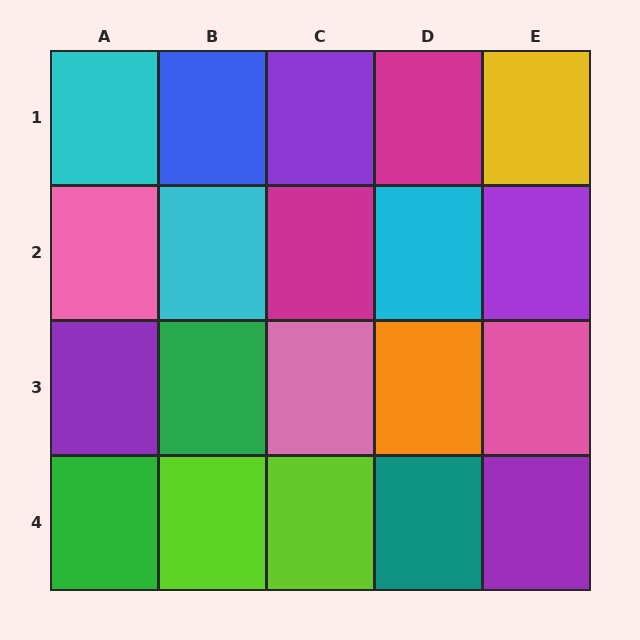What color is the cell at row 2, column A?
Pink.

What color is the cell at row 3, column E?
Pink.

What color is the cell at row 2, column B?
Cyan.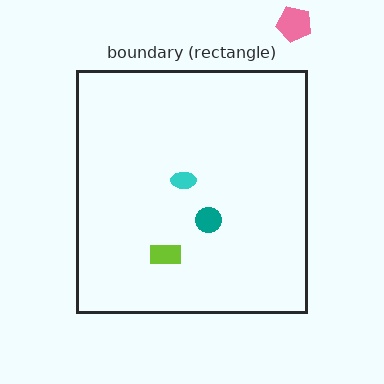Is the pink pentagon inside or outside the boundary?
Outside.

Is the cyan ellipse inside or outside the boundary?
Inside.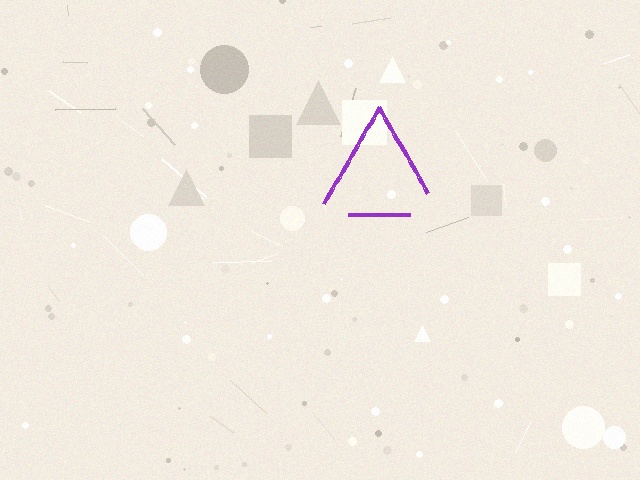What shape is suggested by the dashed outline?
The dashed outline suggests a triangle.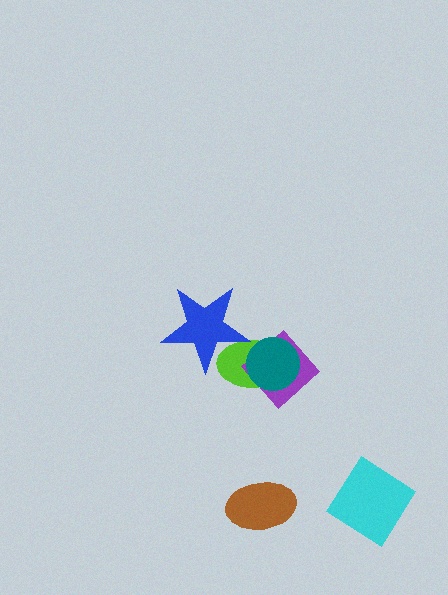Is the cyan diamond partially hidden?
No, no other shape covers it.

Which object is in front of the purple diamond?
The teal circle is in front of the purple diamond.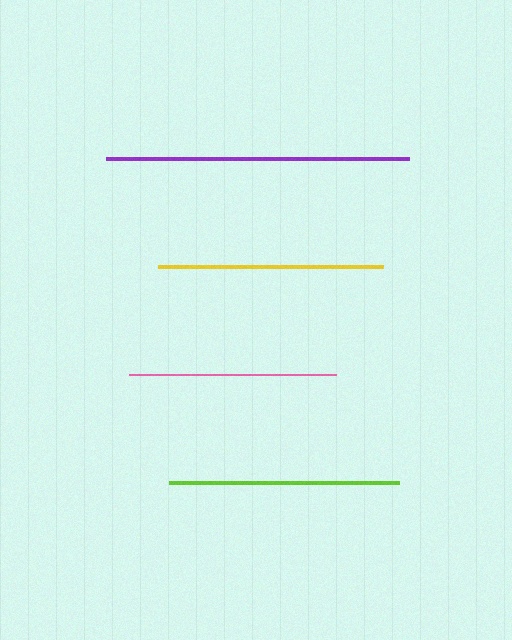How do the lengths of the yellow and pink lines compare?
The yellow and pink lines are approximately the same length.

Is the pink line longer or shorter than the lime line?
The lime line is longer than the pink line.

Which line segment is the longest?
The purple line is the longest at approximately 302 pixels.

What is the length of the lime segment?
The lime segment is approximately 230 pixels long.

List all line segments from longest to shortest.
From longest to shortest: purple, lime, yellow, pink.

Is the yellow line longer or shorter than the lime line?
The lime line is longer than the yellow line.